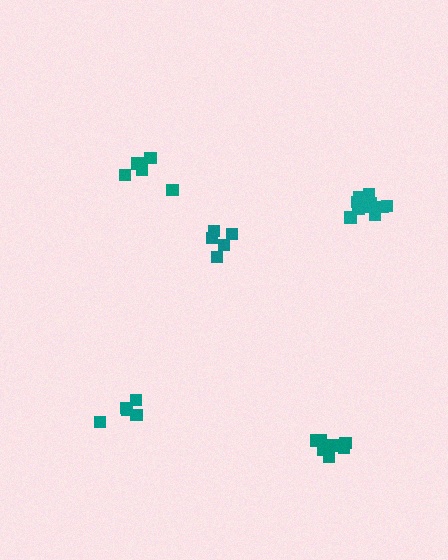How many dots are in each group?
Group 1: 5 dots, Group 2: 5 dots, Group 3: 9 dots, Group 4: 5 dots, Group 5: 10 dots (34 total).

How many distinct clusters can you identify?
There are 5 distinct clusters.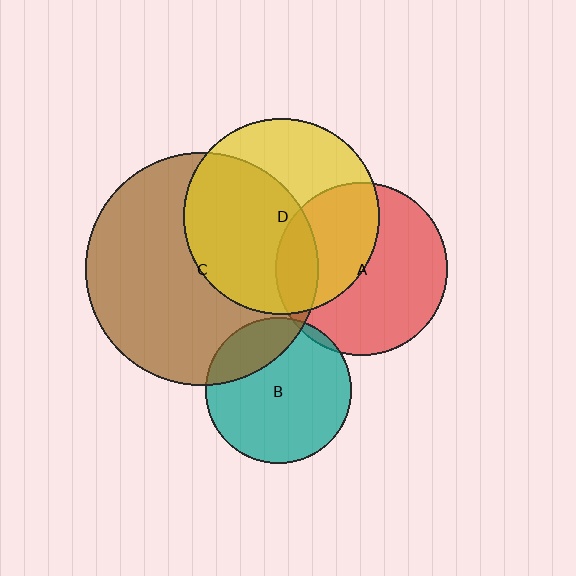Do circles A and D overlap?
Yes.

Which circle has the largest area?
Circle C (brown).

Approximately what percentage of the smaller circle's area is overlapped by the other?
Approximately 40%.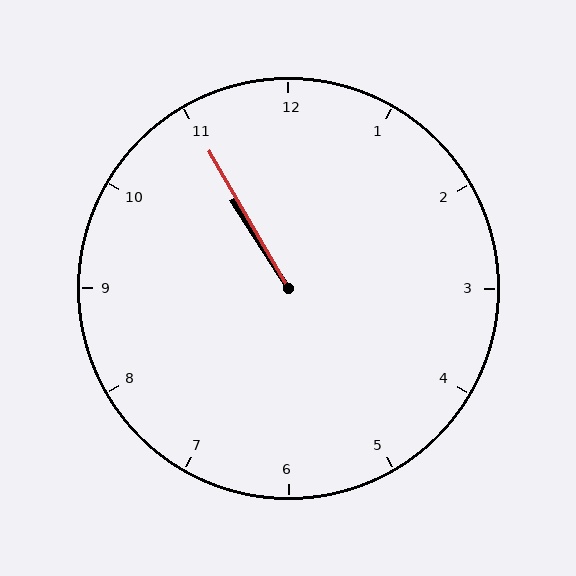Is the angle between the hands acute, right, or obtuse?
It is acute.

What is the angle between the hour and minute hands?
Approximately 2 degrees.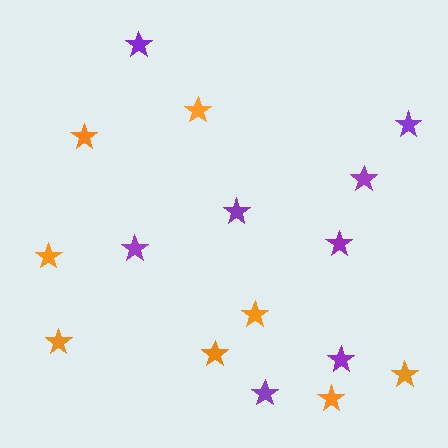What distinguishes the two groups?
There are 2 groups: one group of orange stars (8) and one group of purple stars (8).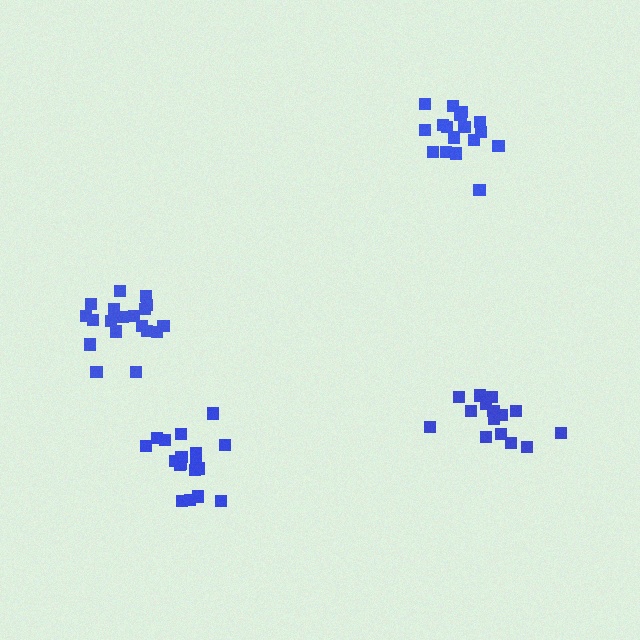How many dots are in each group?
Group 1: 15 dots, Group 2: 17 dots, Group 3: 19 dots, Group 4: 18 dots (69 total).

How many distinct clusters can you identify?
There are 4 distinct clusters.